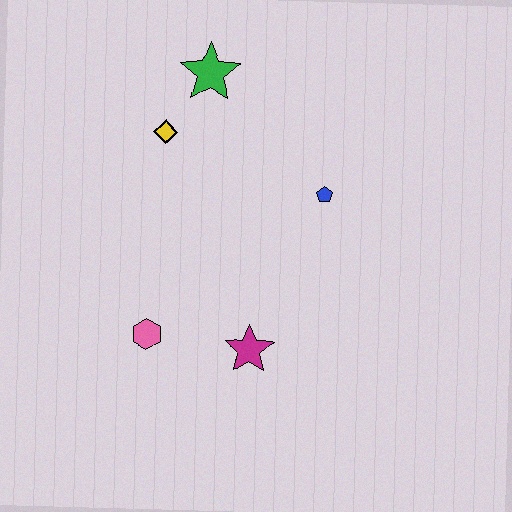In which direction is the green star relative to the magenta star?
The green star is above the magenta star.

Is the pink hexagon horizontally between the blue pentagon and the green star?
No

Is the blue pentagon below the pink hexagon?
No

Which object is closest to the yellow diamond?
The green star is closest to the yellow diamond.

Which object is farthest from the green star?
The magenta star is farthest from the green star.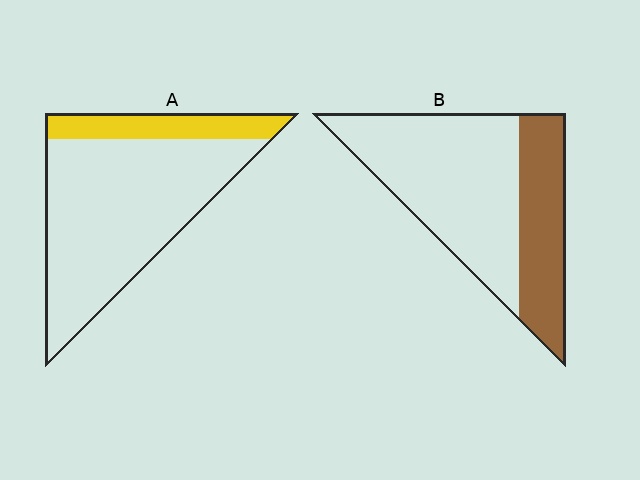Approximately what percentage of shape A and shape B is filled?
A is approximately 20% and B is approximately 35%.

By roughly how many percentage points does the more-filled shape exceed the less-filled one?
By roughly 15 percentage points (B over A).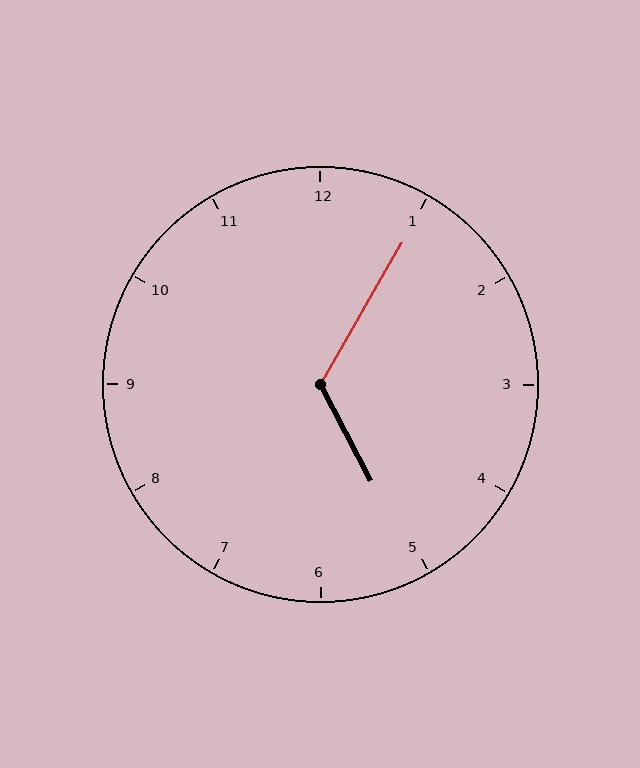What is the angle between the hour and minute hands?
Approximately 122 degrees.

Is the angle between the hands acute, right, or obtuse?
It is obtuse.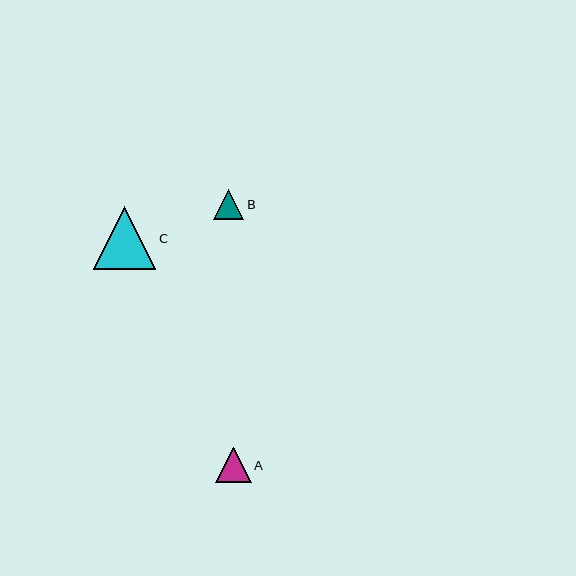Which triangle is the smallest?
Triangle B is the smallest with a size of approximately 30 pixels.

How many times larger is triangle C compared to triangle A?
Triangle C is approximately 1.8 times the size of triangle A.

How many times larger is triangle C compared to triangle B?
Triangle C is approximately 2.1 times the size of triangle B.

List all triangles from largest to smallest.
From largest to smallest: C, A, B.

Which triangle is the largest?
Triangle C is the largest with a size of approximately 63 pixels.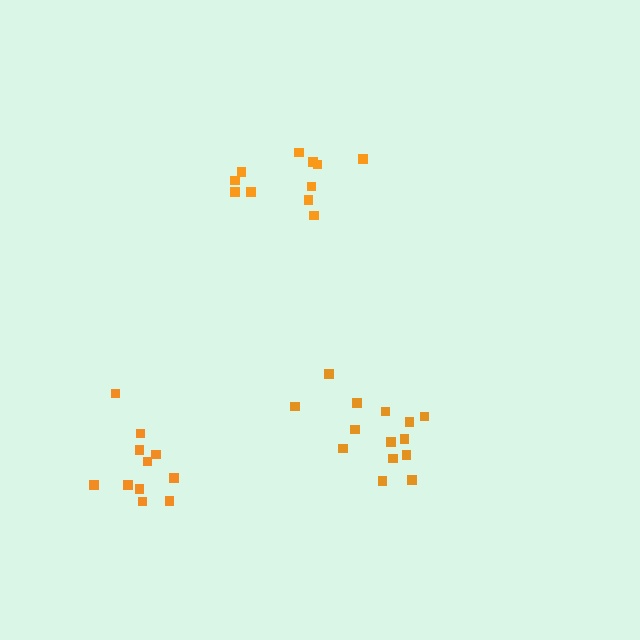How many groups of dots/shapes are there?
There are 3 groups.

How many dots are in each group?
Group 1: 11 dots, Group 2: 14 dots, Group 3: 11 dots (36 total).